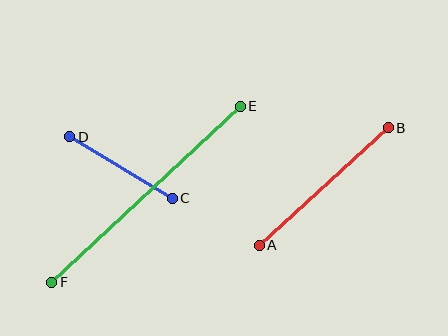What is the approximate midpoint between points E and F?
The midpoint is at approximately (146, 194) pixels.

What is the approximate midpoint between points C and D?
The midpoint is at approximately (121, 167) pixels.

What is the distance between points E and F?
The distance is approximately 258 pixels.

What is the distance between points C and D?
The distance is approximately 120 pixels.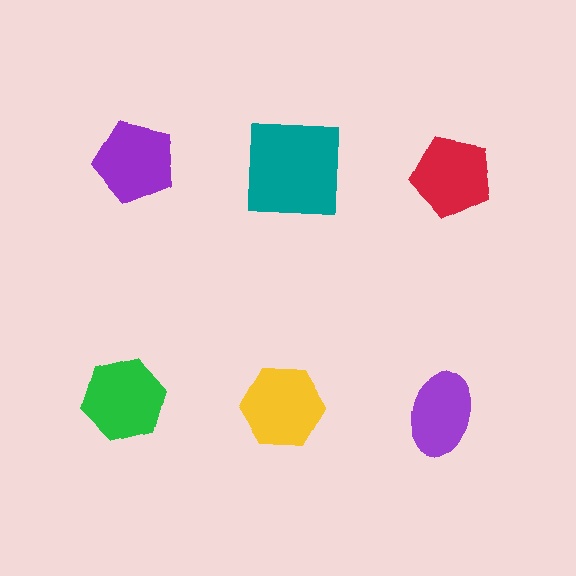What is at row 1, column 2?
A teal square.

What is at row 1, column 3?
A red pentagon.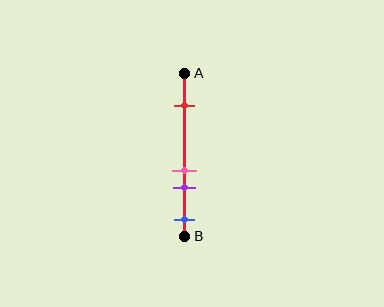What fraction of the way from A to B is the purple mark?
The purple mark is approximately 70% (0.7) of the way from A to B.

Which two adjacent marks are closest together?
The pink and purple marks are the closest adjacent pair.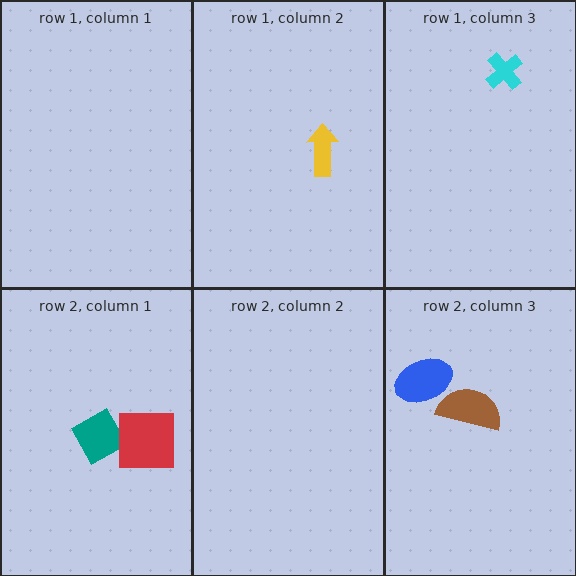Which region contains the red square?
The row 2, column 1 region.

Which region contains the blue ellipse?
The row 2, column 3 region.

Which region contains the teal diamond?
The row 2, column 1 region.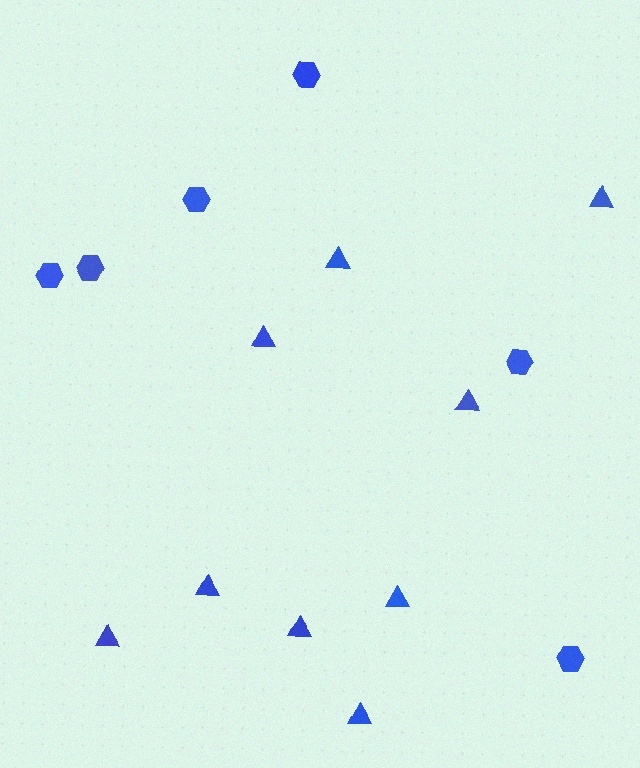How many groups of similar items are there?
There are 2 groups: one group of triangles (9) and one group of hexagons (6).